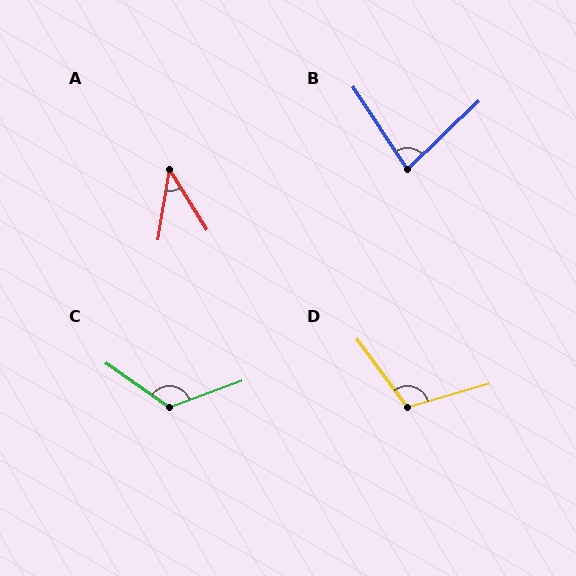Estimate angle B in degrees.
Approximately 80 degrees.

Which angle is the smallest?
A, at approximately 42 degrees.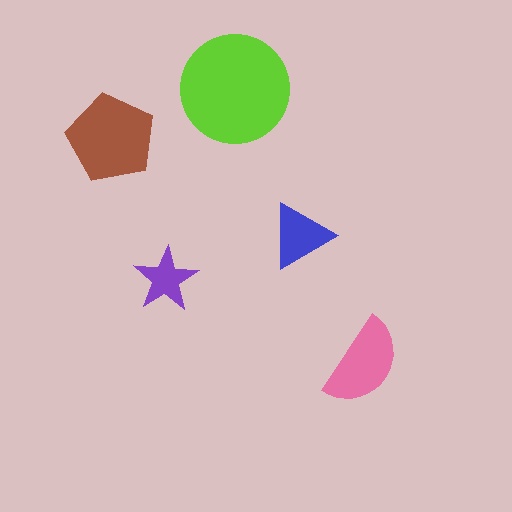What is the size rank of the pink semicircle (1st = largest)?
3rd.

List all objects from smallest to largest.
The purple star, the blue triangle, the pink semicircle, the brown pentagon, the lime circle.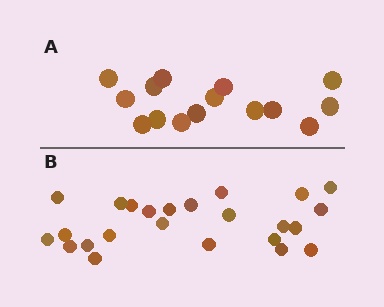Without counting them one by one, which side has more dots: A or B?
Region B (the bottom region) has more dots.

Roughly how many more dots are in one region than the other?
Region B has roughly 8 or so more dots than region A.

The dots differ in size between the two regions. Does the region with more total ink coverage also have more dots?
No. Region A has more total ink coverage because its dots are larger, but region B actually contains more individual dots. Total area can be misleading — the number of items is what matters here.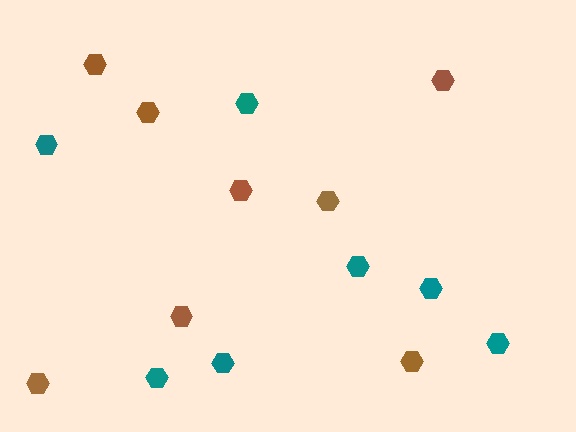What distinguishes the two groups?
There are 2 groups: one group of teal hexagons (7) and one group of brown hexagons (8).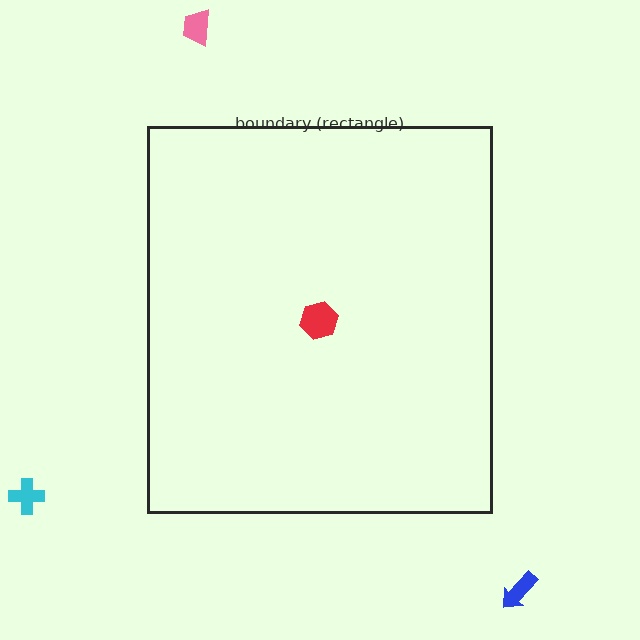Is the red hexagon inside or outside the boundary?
Inside.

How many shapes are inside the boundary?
1 inside, 3 outside.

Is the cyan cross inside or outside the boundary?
Outside.